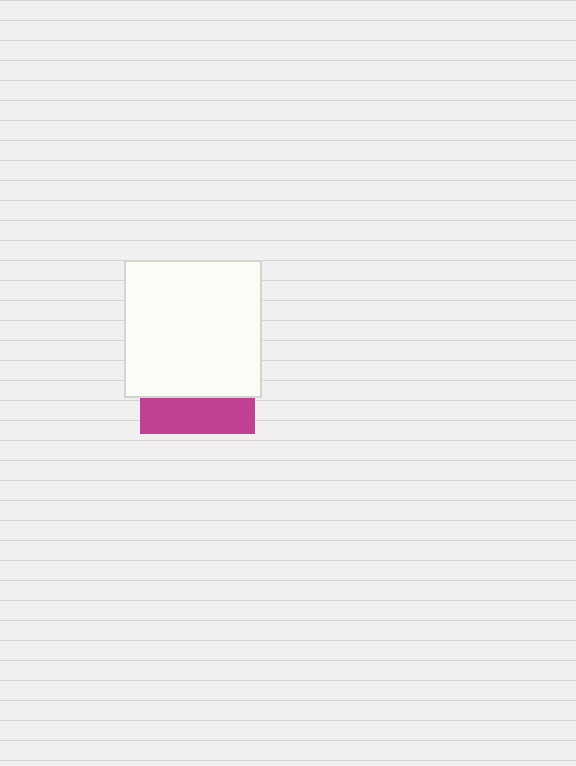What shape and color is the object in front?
The object in front is a white square.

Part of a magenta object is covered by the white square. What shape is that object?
It is a square.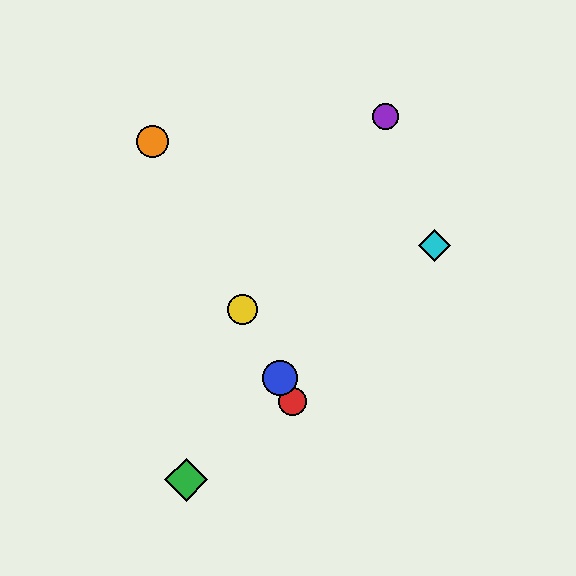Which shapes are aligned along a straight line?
The red circle, the blue circle, the yellow circle, the orange circle are aligned along a straight line.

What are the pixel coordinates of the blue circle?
The blue circle is at (280, 378).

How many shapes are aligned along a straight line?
4 shapes (the red circle, the blue circle, the yellow circle, the orange circle) are aligned along a straight line.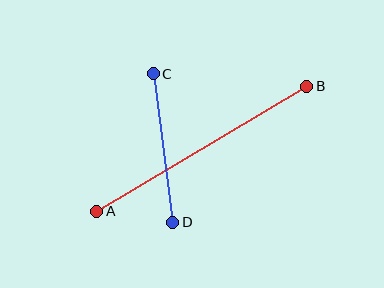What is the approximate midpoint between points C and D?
The midpoint is at approximately (163, 148) pixels.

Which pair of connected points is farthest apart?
Points A and B are farthest apart.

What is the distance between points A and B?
The distance is approximately 244 pixels.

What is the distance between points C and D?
The distance is approximately 150 pixels.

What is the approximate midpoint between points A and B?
The midpoint is at approximately (202, 149) pixels.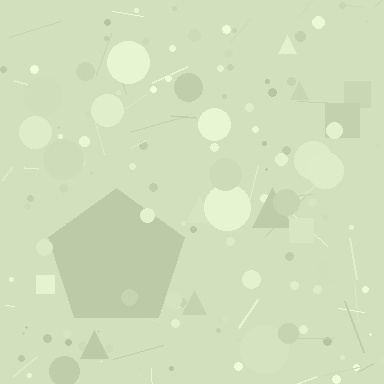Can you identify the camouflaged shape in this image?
The camouflaged shape is a pentagon.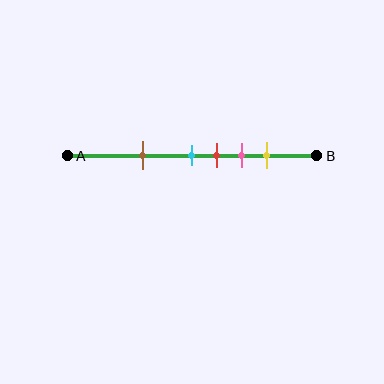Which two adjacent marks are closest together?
The cyan and red marks are the closest adjacent pair.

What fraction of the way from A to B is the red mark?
The red mark is approximately 60% (0.6) of the way from A to B.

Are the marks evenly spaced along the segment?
No, the marks are not evenly spaced.